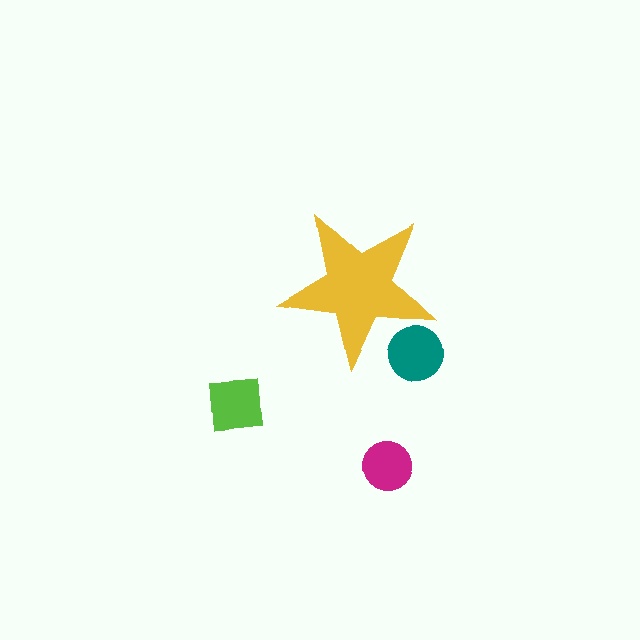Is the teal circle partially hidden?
Yes, the teal circle is partially hidden behind the yellow star.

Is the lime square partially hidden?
No, the lime square is fully visible.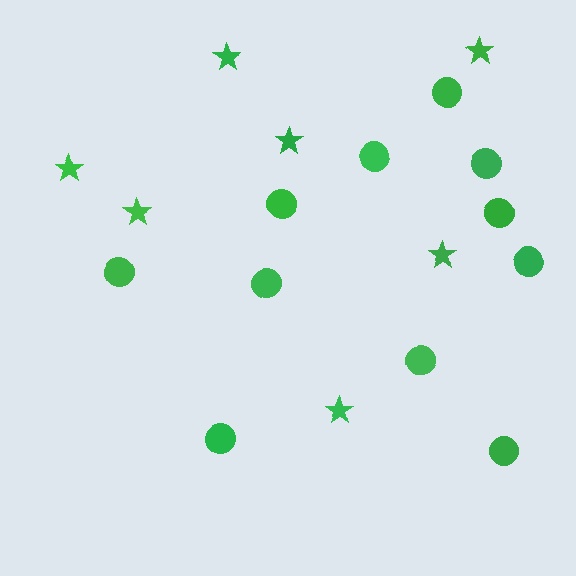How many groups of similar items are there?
There are 2 groups: one group of stars (7) and one group of circles (11).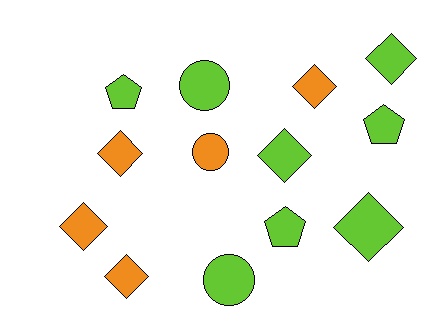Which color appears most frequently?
Lime, with 8 objects.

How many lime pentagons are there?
There are 3 lime pentagons.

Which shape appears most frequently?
Diamond, with 7 objects.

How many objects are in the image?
There are 13 objects.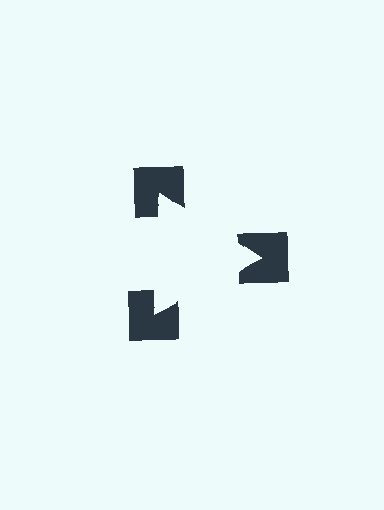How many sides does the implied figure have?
3 sides.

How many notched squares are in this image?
There are 3 — one at each vertex of the illusory triangle.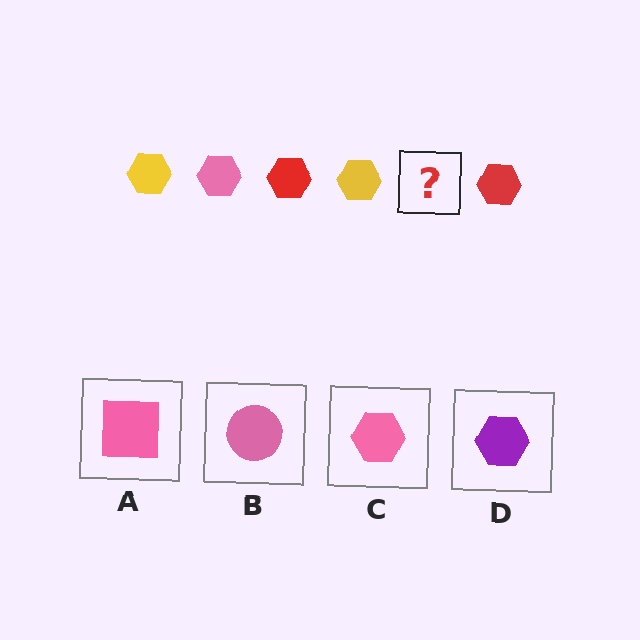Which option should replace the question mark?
Option C.